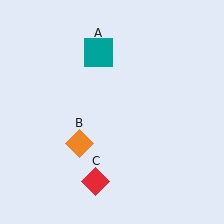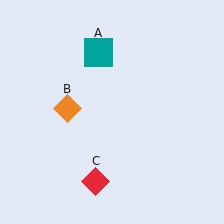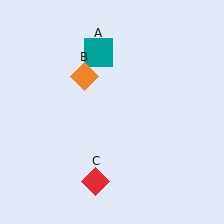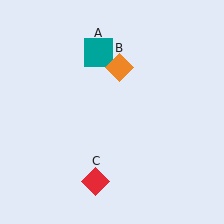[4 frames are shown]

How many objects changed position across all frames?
1 object changed position: orange diamond (object B).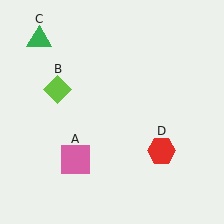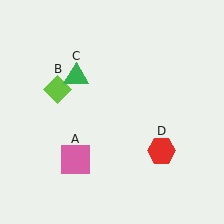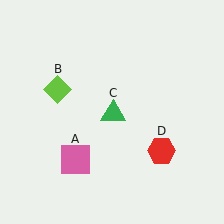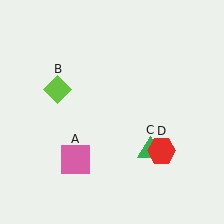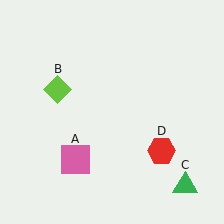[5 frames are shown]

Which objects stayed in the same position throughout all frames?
Pink square (object A) and lime diamond (object B) and red hexagon (object D) remained stationary.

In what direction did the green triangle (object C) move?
The green triangle (object C) moved down and to the right.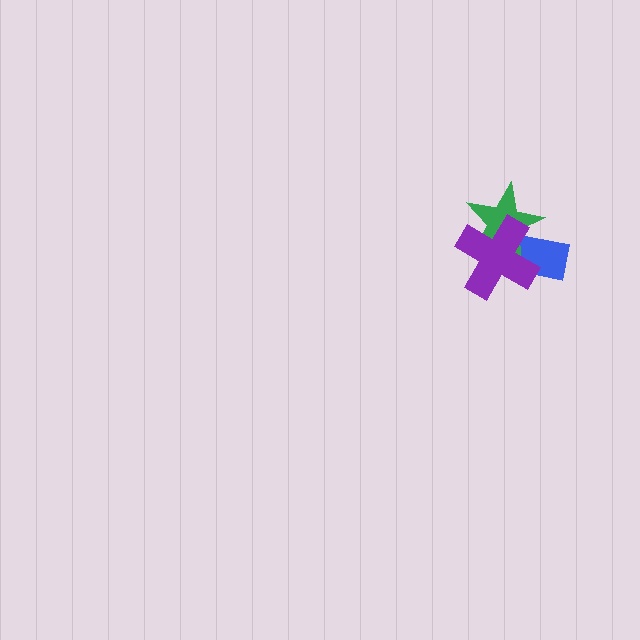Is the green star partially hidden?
Yes, it is partially covered by another shape.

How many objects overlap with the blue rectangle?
2 objects overlap with the blue rectangle.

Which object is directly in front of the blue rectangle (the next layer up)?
The green star is directly in front of the blue rectangle.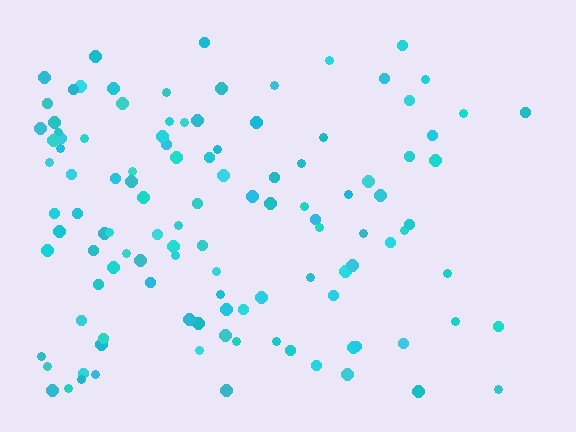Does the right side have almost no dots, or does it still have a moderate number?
Still a moderate number, just noticeably fewer than the left.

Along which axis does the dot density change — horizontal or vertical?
Horizontal.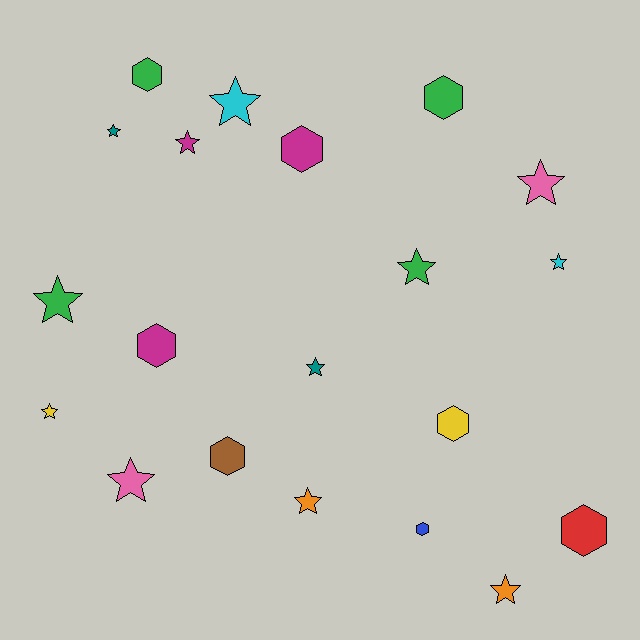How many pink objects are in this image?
There are 2 pink objects.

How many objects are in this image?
There are 20 objects.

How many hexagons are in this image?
There are 8 hexagons.